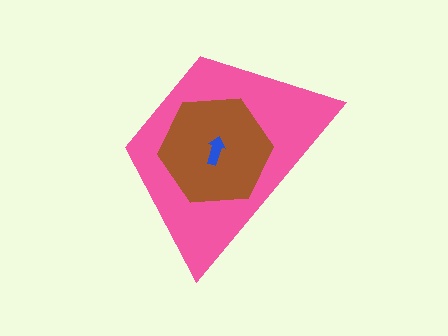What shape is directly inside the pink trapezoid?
The brown hexagon.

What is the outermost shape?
The pink trapezoid.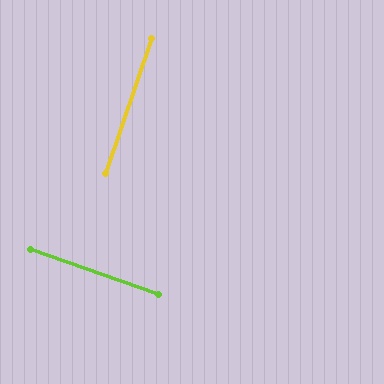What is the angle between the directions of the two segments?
Approximately 89 degrees.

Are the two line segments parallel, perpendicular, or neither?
Perpendicular — they meet at approximately 89°.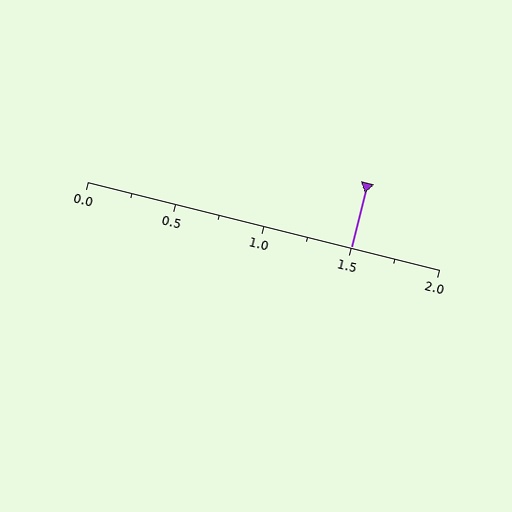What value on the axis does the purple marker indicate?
The marker indicates approximately 1.5.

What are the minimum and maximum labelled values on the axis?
The axis runs from 0.0 to 2.0.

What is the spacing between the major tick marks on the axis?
The major ticks are spaced 0.5 apart.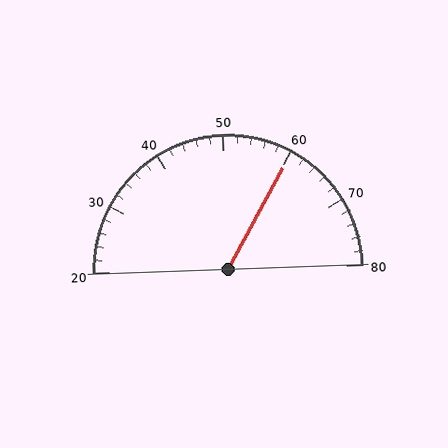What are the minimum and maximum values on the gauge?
The gauge ranges from 20 to 80.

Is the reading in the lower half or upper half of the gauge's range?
The reading is in the upper half of the range (20 to 80).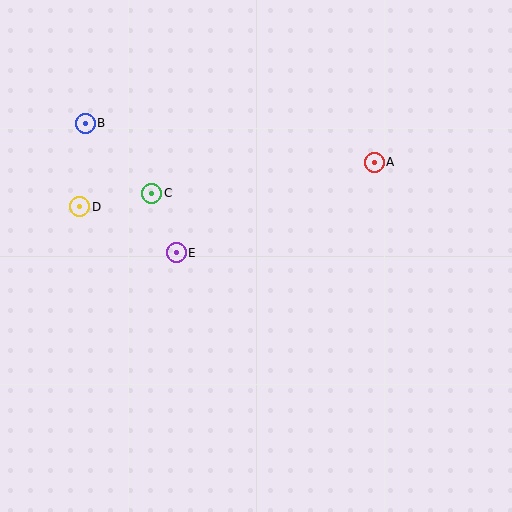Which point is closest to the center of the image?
Point E at (176, 253) is closest to the center.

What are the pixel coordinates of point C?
Point C is at (152, 193).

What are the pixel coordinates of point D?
Point D is at (80, 207).